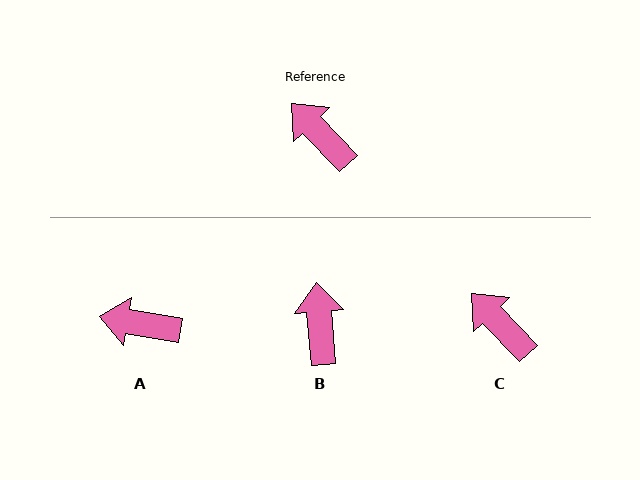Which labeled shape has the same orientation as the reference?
C.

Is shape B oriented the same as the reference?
No, it is off by about 38 degrees.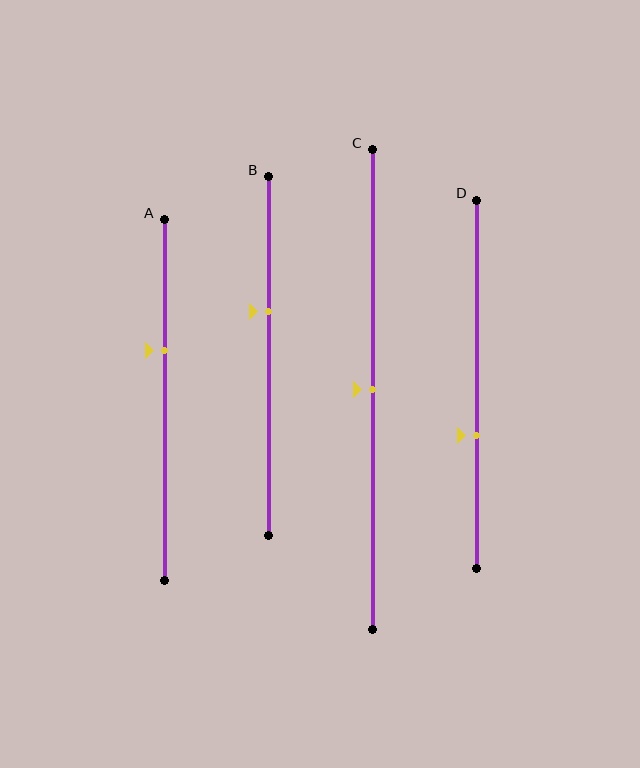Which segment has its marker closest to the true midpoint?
Segment C has its marker closest to the true midpoint.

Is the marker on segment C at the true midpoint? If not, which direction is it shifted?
Yes, the marker on segment C is at the true midpoint.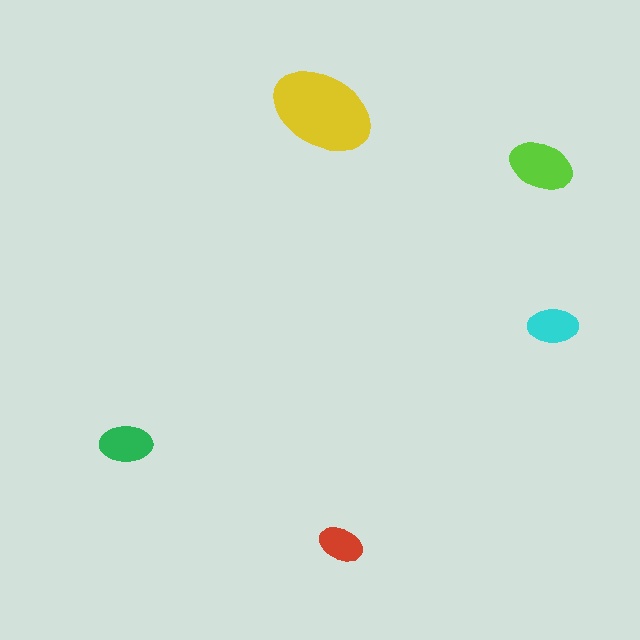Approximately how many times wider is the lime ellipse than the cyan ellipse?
About 1.5 times wider.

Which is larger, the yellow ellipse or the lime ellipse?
The yellow one.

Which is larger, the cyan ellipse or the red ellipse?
The cyan one.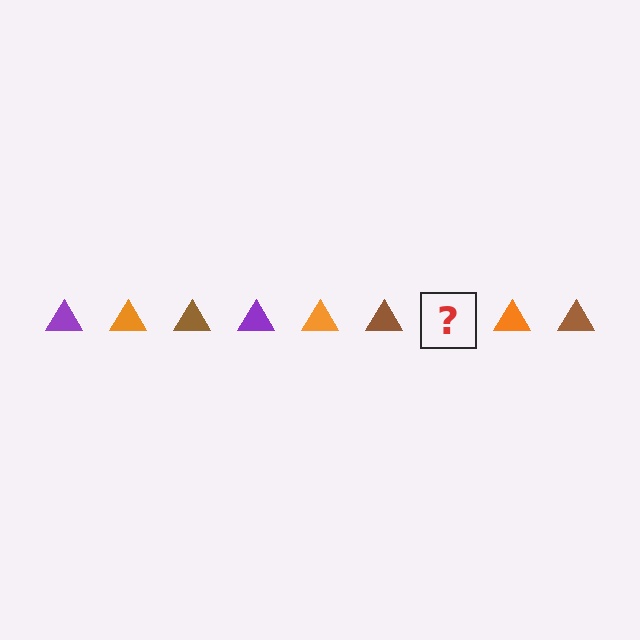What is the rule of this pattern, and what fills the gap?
The rule is that the pattern cycles through purple, orange, brown triangles. The gap should be filled with a purple triangle.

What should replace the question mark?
The question mark should be replaced with a purple triangle.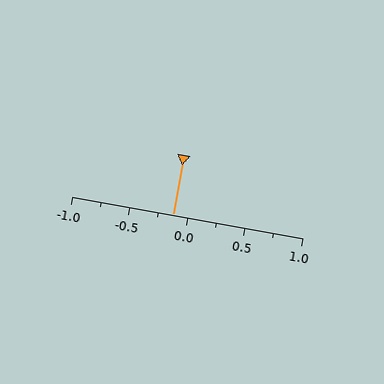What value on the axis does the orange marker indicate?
The marker indicates approximately -0.12.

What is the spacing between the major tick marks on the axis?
The major ticks are spaced 0.5 apart.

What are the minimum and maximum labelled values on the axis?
The axis runs from -1.0 to 1.0.